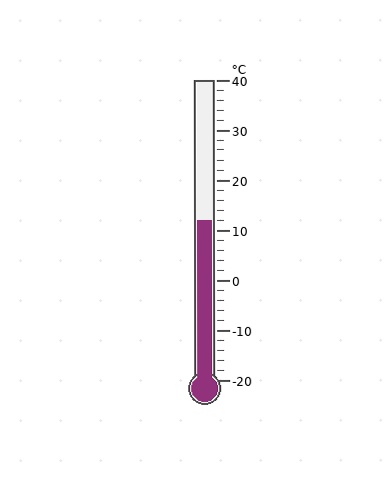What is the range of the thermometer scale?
The thermometer scale ranges from -20°C to 40°C.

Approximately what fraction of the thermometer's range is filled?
The thermometer is filled to approximately 55% of its range.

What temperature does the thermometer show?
The thermometer shows approximately 12°C.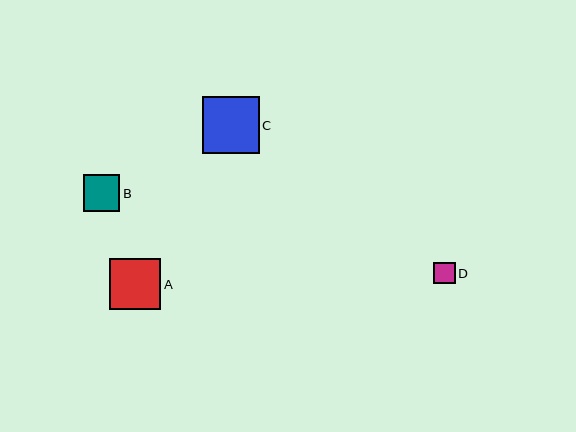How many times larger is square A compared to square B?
Square A is approximately 1.4 times the size of square B.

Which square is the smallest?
Square D is the smallest with a size of approximately 22 pixels.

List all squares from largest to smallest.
From largest to smallest: C, A, B, D.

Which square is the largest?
Square C is the largest with a size of approximately 56 pixels.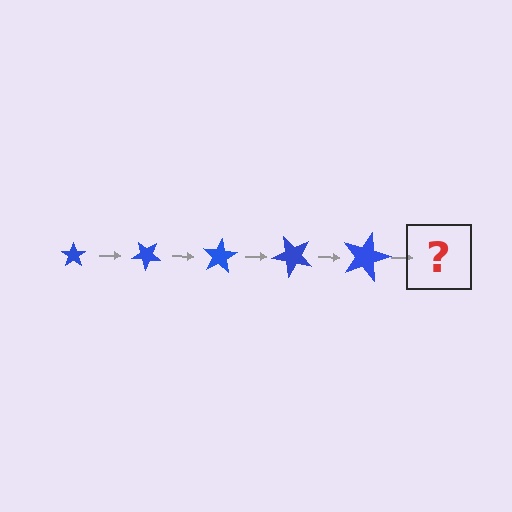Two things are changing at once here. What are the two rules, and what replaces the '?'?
The two rules are that the star grows larger each step and it rotates 40 degrees each step. The '?' should be a star, larger than the previous one and rotated 200 degrees from the start.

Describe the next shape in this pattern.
It should be a star, larger than the previous one and rotated 200 degrees from the start.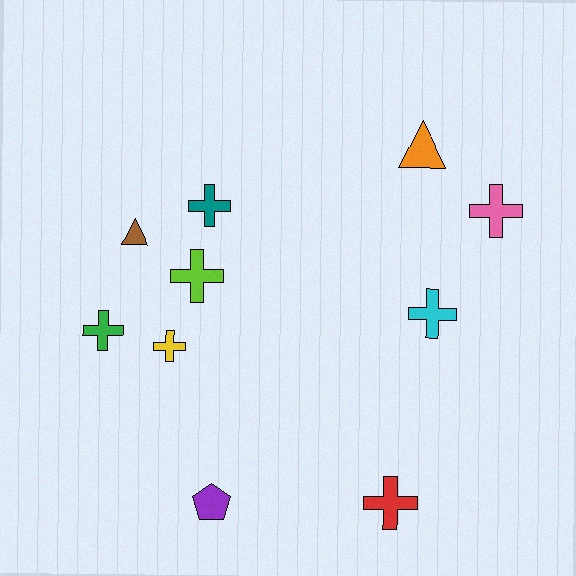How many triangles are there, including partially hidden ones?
There are 2 triangles.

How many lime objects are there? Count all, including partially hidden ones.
There is 1 lime object.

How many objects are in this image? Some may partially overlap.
There are 10 objects.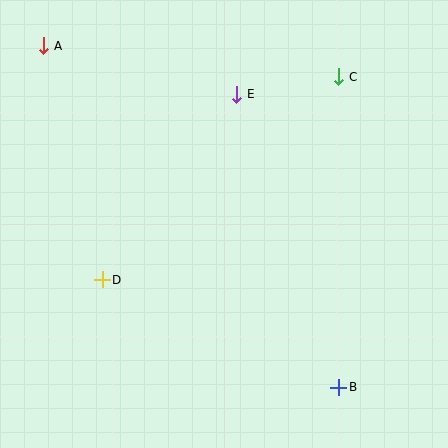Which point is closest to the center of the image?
Point E at (237, 94) is closest to the center.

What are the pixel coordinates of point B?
Point B is at (339, 387).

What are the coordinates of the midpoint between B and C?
The midpoint between B and C is at (339, 232).